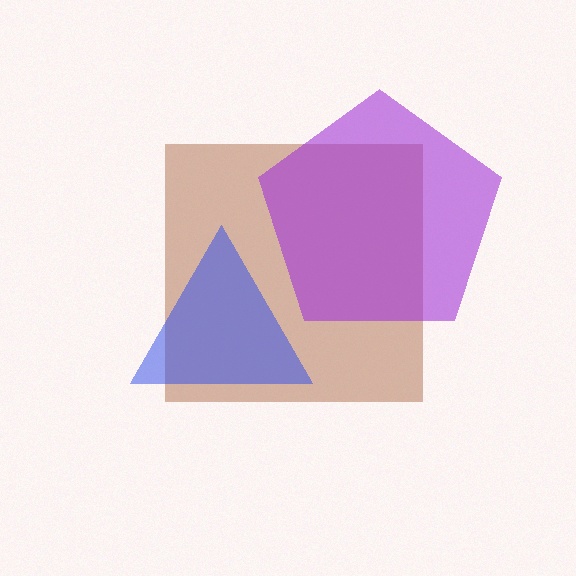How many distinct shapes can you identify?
There are 3 distinct shapes: a brown square, a blue triangle, a purple pentagon.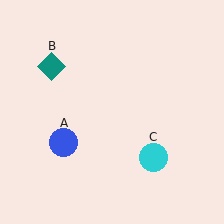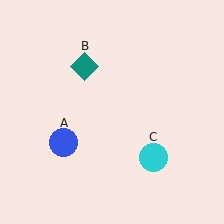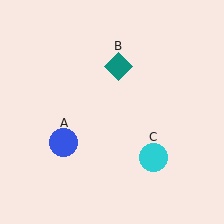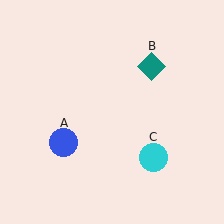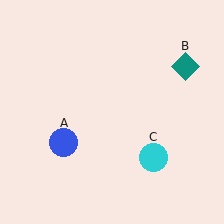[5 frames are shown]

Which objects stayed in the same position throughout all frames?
Blue circle (object A) and cyan circle (object C) remained stationary.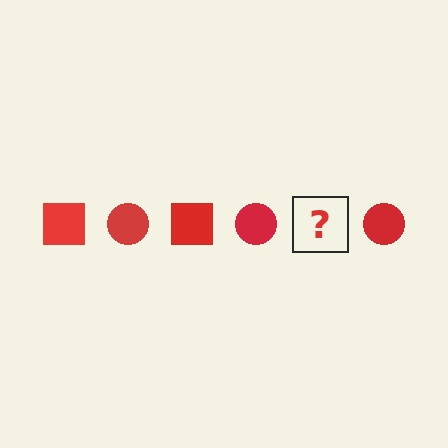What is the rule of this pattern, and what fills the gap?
The rule is that the pattern cycles through square, circle shapes in red. The gap should be filled with a red square.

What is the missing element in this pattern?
The missing element is a red square.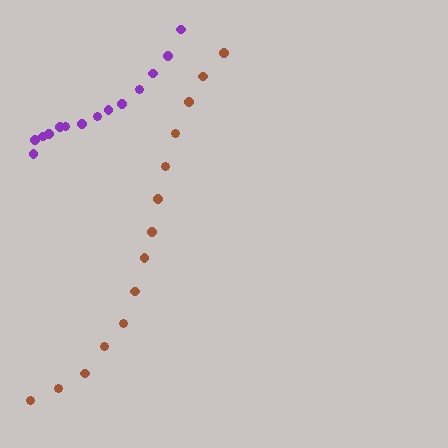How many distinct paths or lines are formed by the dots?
There are 2 distinct paths.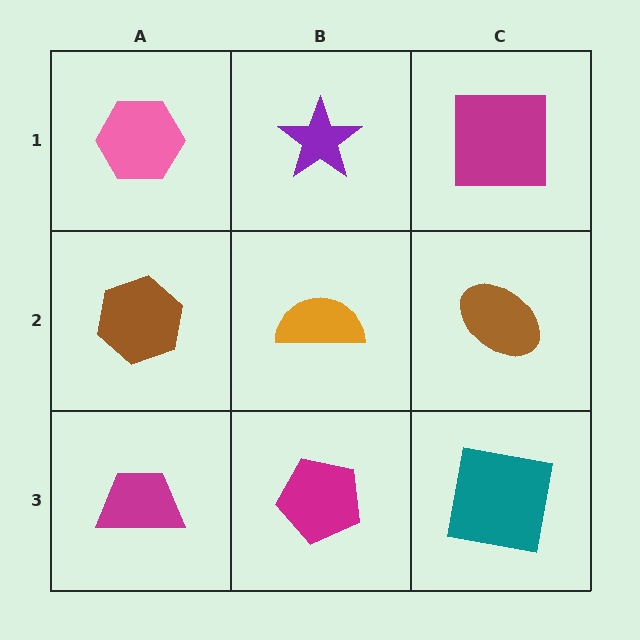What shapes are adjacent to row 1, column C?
A brown ellipse (row 2, column C), a purple star (row 1, column B).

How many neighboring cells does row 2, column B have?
4.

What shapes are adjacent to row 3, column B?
An orange semicircle (row 2, column B), a magenta trapezoid (row 3, column A), a teal square (row 3, column C).